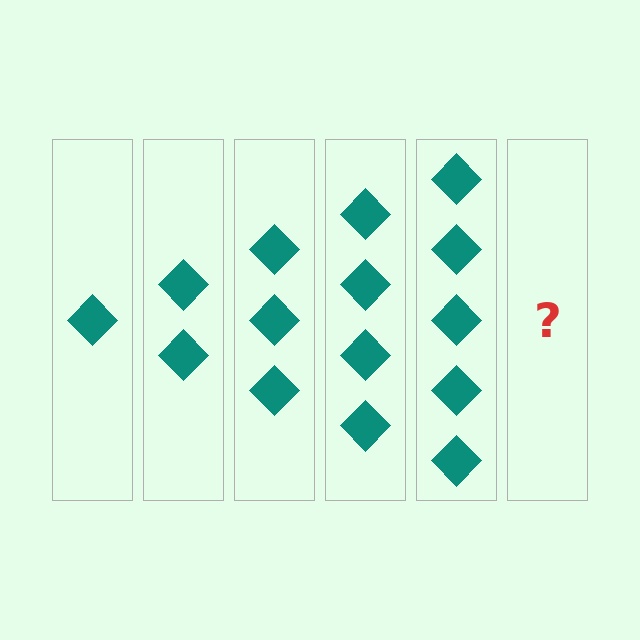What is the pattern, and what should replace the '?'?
The pattern is that each step adds one more diamond. The '?' should be 6 diamonds.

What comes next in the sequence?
The next element should be 6 diamonds.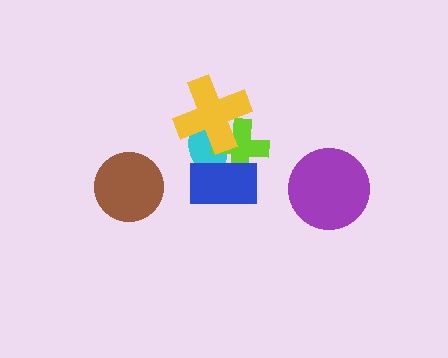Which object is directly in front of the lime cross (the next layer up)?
The blue rectangle is directly in front of the lime cross.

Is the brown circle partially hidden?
No, no other shape covers it.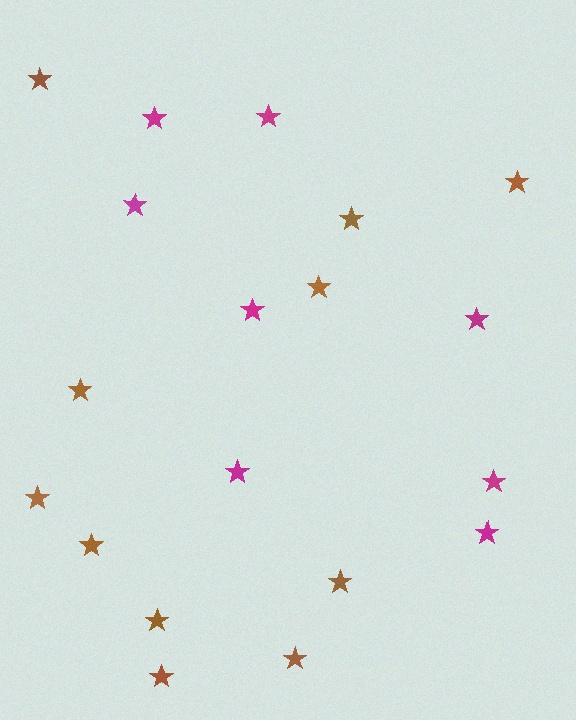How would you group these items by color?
There are 2 groups: one group of brown stars (11) and one group of magenta stars (8).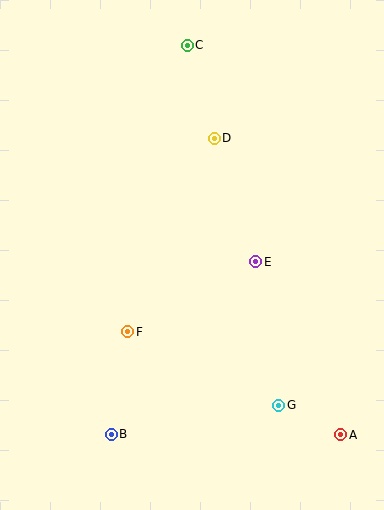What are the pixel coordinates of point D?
Point D is at (214, 138).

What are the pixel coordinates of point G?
Point G is at (279, 405).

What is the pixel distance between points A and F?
The distance between A and F is 236 pixels.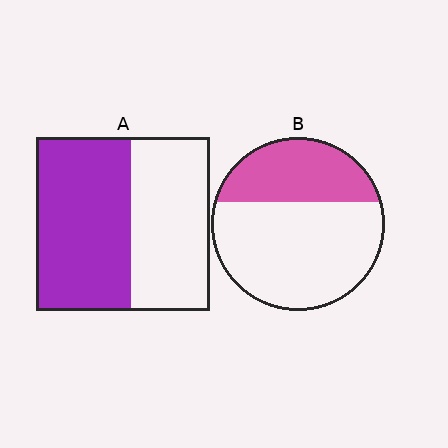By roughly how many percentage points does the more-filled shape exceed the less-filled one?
By roughly 20 percentage points (A over B).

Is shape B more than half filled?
No.